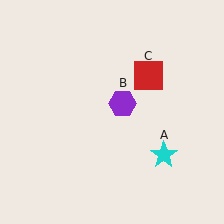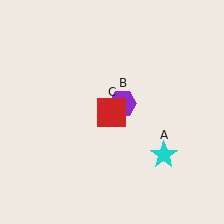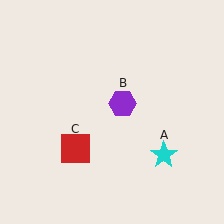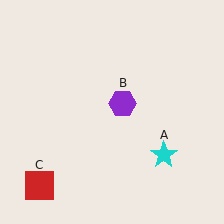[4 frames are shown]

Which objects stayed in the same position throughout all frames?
Cyan star (object A) and purple hexagon (object B) remained stationary.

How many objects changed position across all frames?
1 object changed position: red square (object C).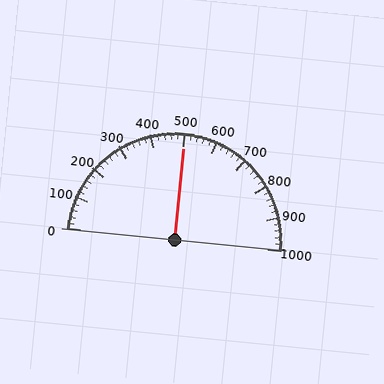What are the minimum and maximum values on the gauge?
The gauge ranges from 0 to 1000.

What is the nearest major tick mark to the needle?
The nearest major tick mark is 500.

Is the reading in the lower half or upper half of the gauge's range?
The reading is in the upper half of the range (0 to 1000).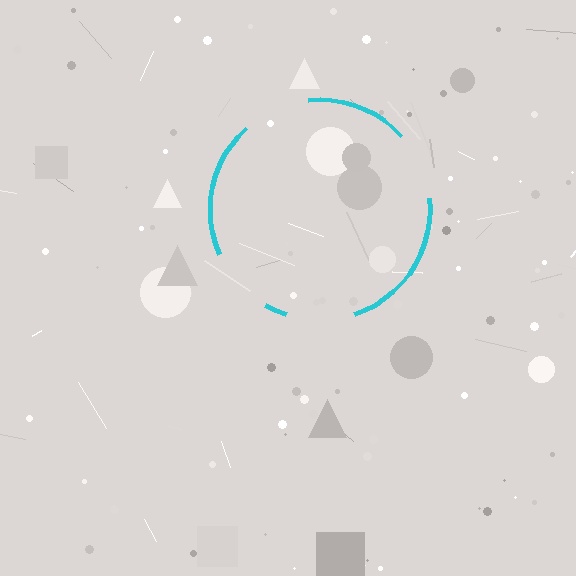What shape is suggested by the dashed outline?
The dashed outline suggests a circle.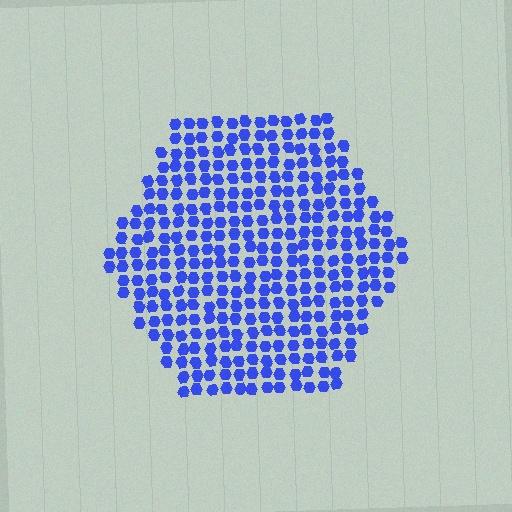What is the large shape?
The large shape is a hexagon.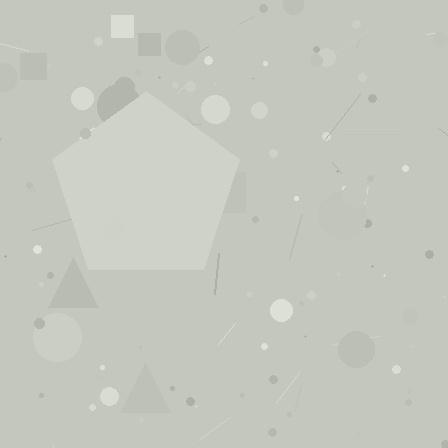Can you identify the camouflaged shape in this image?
The camouflaged shape is a pentagon.